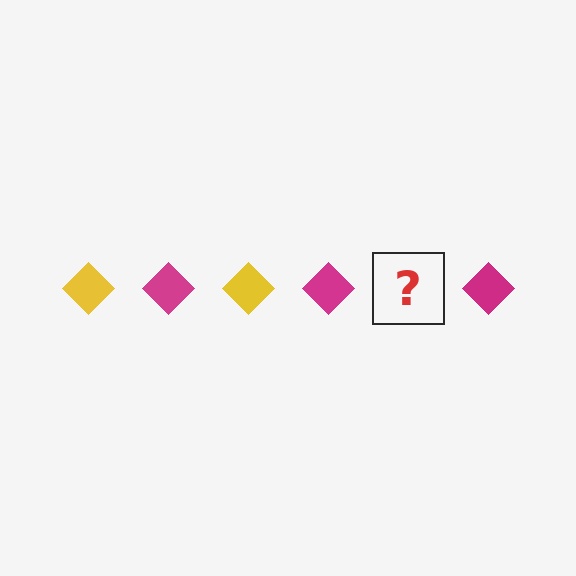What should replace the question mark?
The question mark should be replaced with a yellow diamond.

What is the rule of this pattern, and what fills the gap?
The rule is that the pattern cycles through yellow, magenta diamonds. The gap should be filled with a yellow diamond.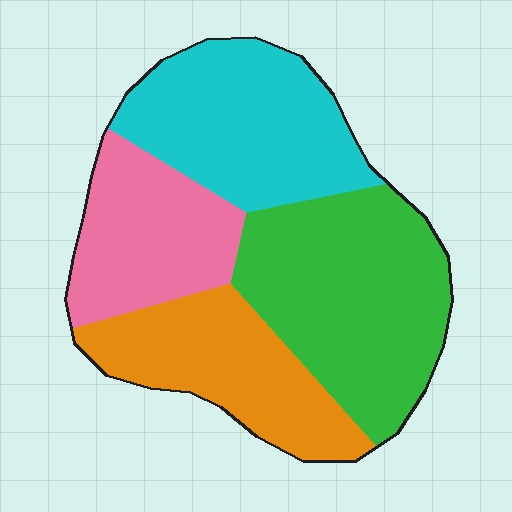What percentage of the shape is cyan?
Cyan takes up between a quarter and a half of the shape.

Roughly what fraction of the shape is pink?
Pink covers 19% of the shape.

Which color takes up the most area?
Green, at roughly 35%.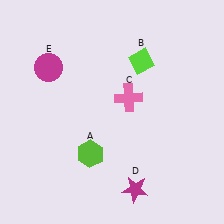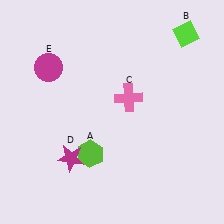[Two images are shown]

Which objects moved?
The objects that moved are: the lime diamond (B), the magenta star (D).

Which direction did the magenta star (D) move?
The magenta star (D) moved left.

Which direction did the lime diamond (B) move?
The lime diamond (B) moved right.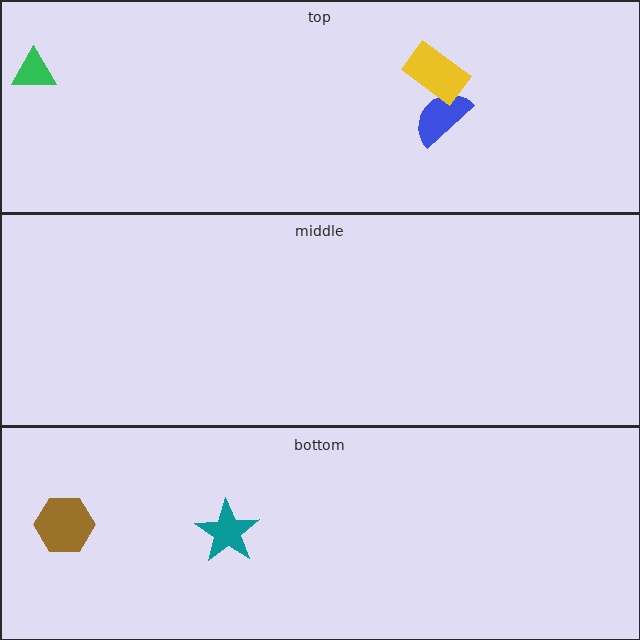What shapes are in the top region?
The blue semicircle, the yellow rectangle, the green triangle.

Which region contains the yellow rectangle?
The top region.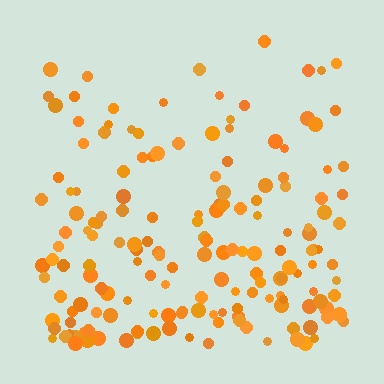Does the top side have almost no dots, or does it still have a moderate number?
Still a moderate number, just noticeably fewer than the bottom.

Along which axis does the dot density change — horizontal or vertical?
Vertical.